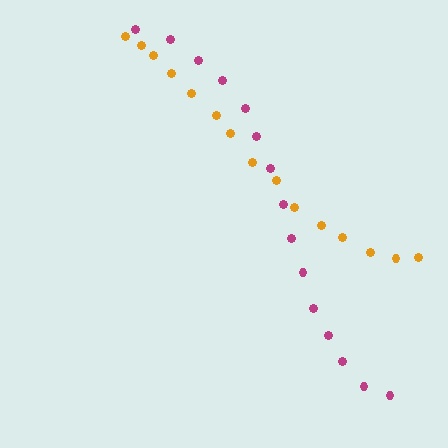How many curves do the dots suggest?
There are 2 distinct paths.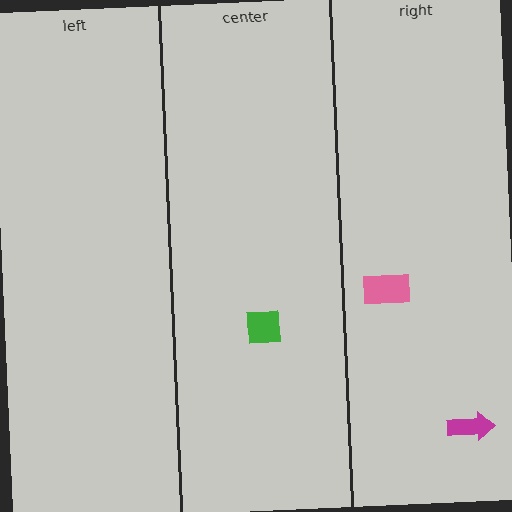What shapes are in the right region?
The magenta arrow, the pink rectangle.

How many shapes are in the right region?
2.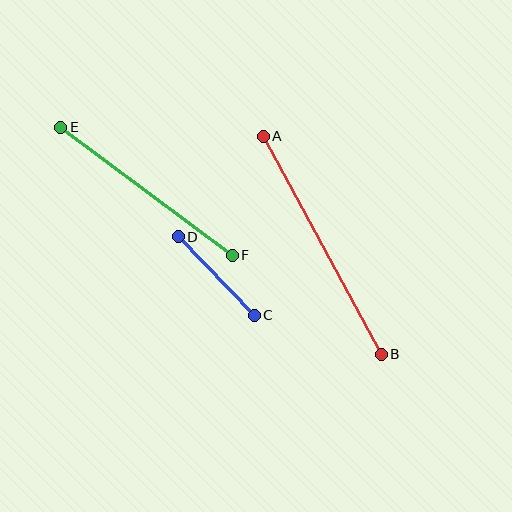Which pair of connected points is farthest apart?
Points A and B are farthest apart.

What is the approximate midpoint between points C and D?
The midpoint is at approximately (216, 276) pixels.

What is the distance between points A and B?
The distance is approximately 248 pixels.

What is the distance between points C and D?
The distance is approximately 109 pixels.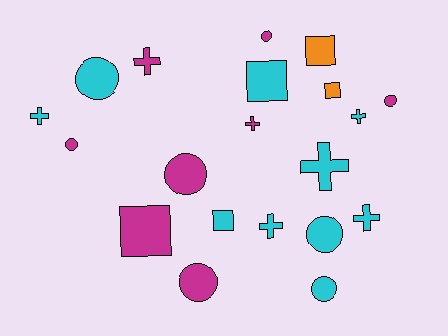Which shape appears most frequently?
Circle, with 8 objects.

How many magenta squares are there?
There is 1 magenta square.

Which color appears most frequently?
Cyan, with 10 objects.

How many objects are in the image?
There are 20 objects.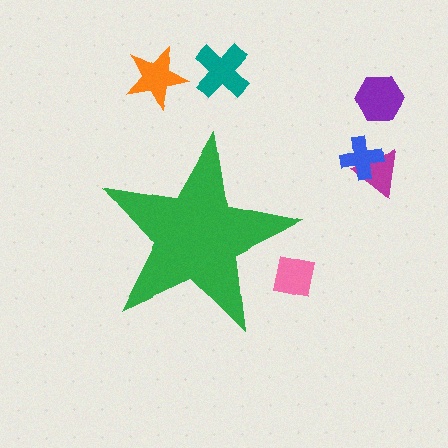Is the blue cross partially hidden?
No, the blue cross is fully visible.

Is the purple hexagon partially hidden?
No, the purple hexagon is fully visible.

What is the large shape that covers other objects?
A green star.